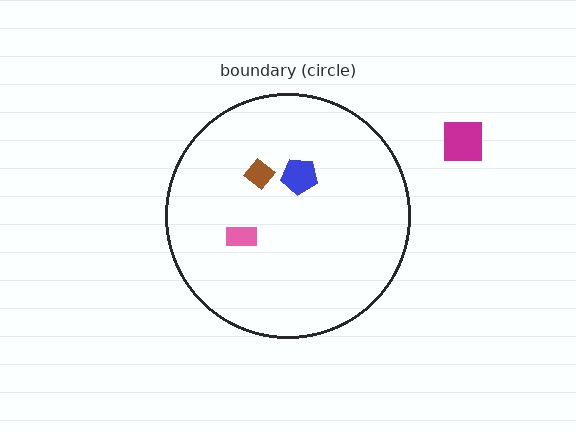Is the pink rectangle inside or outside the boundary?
Inside.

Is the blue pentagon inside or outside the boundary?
Inside.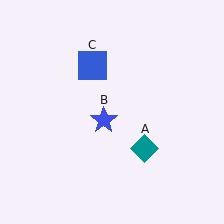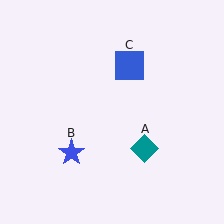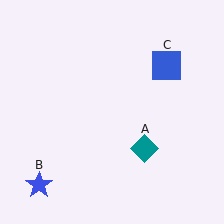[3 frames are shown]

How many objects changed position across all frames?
2 objects changed position: blue star (object B), blue square (object C).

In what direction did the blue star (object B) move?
The blue star (object B) moved down and to the left.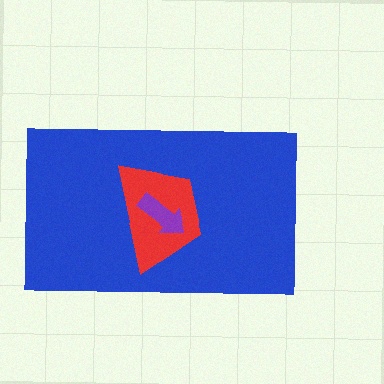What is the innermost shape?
The purple arrow.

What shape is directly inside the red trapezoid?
The purple arrow.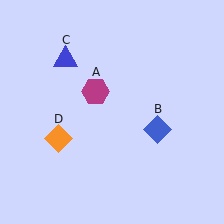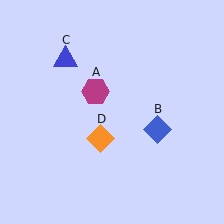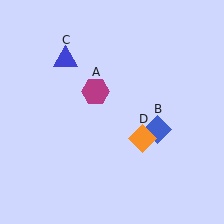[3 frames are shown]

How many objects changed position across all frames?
1 object changed position: orange diamond (object D).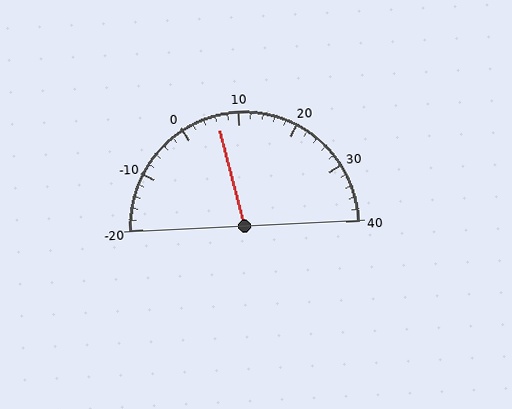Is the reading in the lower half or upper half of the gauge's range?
The reading is in the lower half of the range (-20 to 40).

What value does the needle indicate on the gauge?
The needle indicates approximately 6.